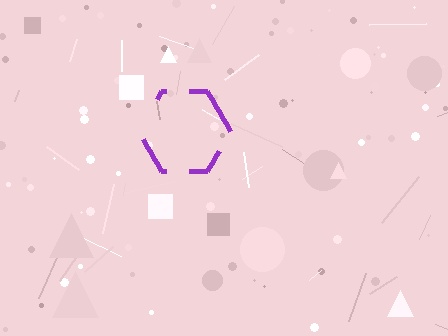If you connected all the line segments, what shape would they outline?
They would outline a hexagon.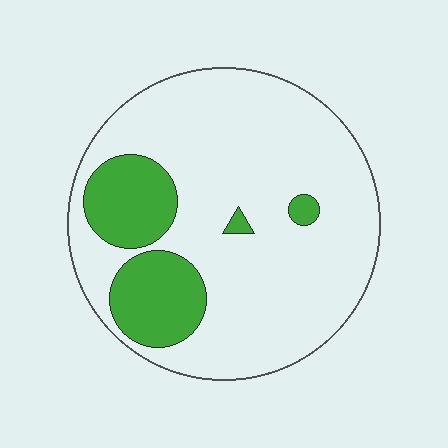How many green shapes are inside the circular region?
4.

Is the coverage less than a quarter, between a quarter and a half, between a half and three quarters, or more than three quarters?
Less than a quarter.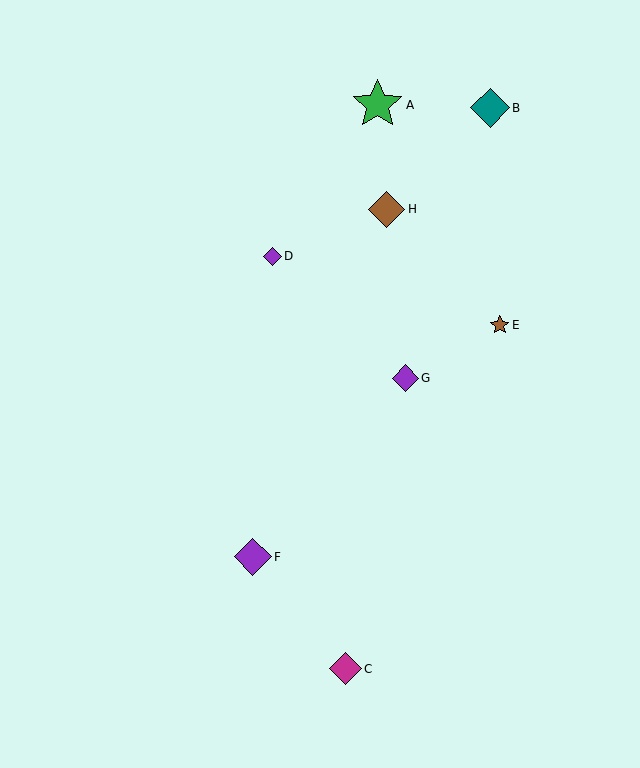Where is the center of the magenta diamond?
The center of the magenta diamond is at (345, 669).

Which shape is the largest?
The green star (labeled A) is the largest.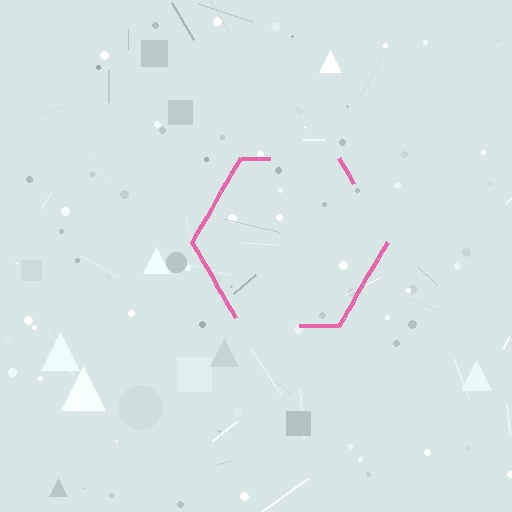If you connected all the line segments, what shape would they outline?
They would outline a hexagon.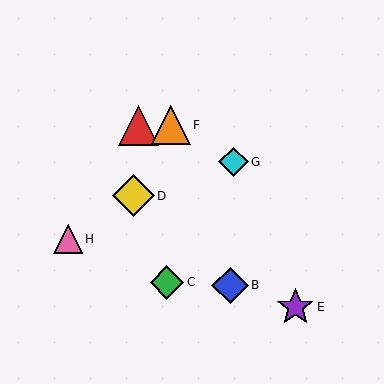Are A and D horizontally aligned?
No, A is at y≈125 and D is at y≈196.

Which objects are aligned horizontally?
Objects A, F are aligned horizontally.